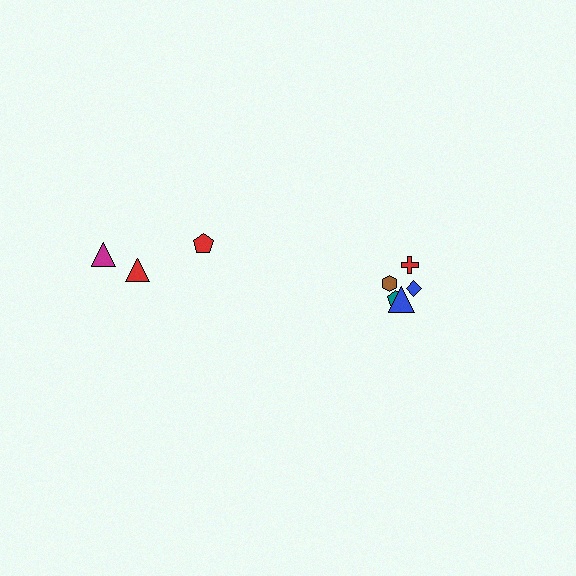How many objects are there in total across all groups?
There are 8 objects.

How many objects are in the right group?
There are 5 objects.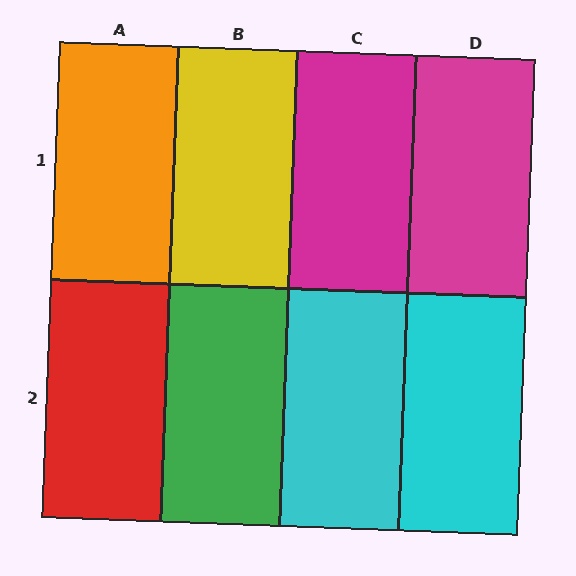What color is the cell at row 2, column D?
Cyan.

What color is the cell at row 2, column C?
Cyan.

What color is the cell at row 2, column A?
Red.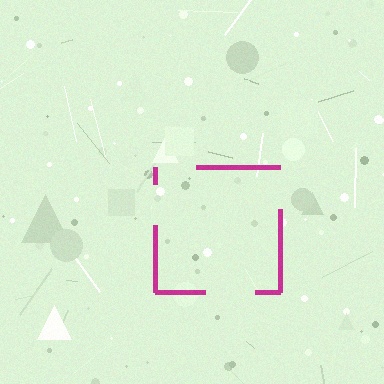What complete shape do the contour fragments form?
The contour fragments form a square.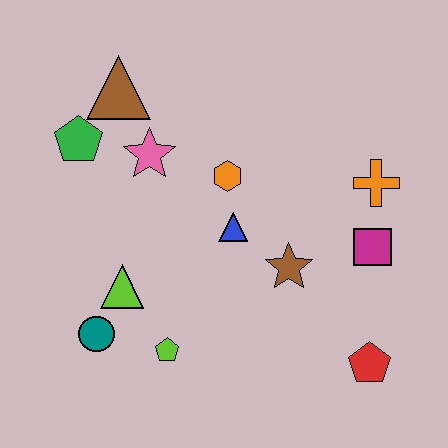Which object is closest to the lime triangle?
The teal circle is closest to the lime triangle.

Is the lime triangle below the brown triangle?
Yes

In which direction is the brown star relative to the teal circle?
The brown star is to the right of the teal circle.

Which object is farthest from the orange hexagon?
The red pentagon is farthest from the orange hexagon.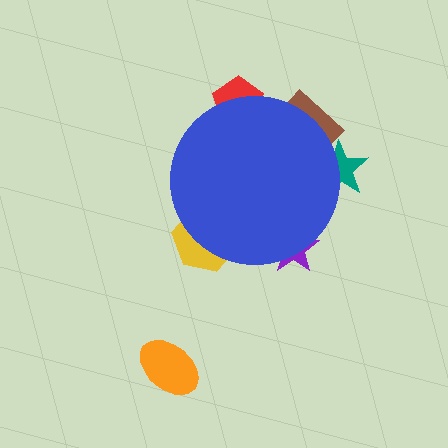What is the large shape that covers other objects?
A blue circle.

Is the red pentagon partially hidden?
Yes, the red pentagon is partially hidden behind the blue circle.